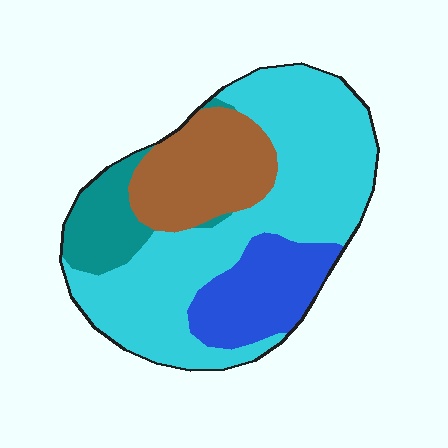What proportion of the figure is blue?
Blue takes up about one sixth (1/6) of the figure.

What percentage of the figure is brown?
Brown takes up about one fifth (1/5) of the figure.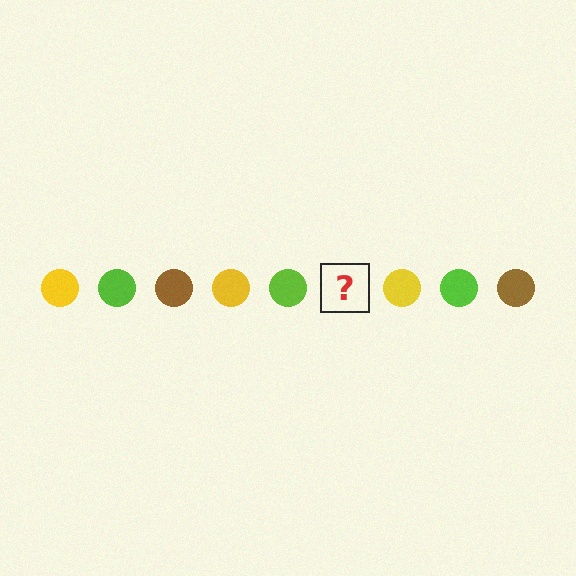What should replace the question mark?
The question mark should be replaced with a brown circle.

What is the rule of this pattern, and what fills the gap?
The rule is that the pattern cycles through yellow, lime, brown circles. The gap should be filled with a brown circle.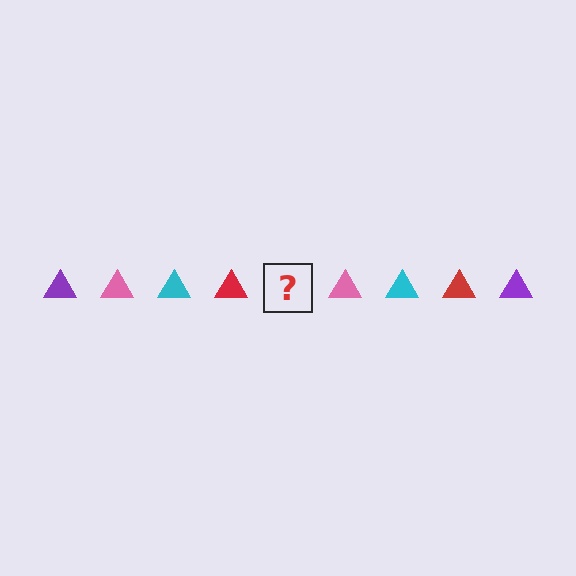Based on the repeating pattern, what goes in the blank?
The blank should be a purple triangle.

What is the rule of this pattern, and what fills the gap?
The rule is that the pattern cycles through purple, pink, cyan, red triangles. The gap should be filled with a purple triangle.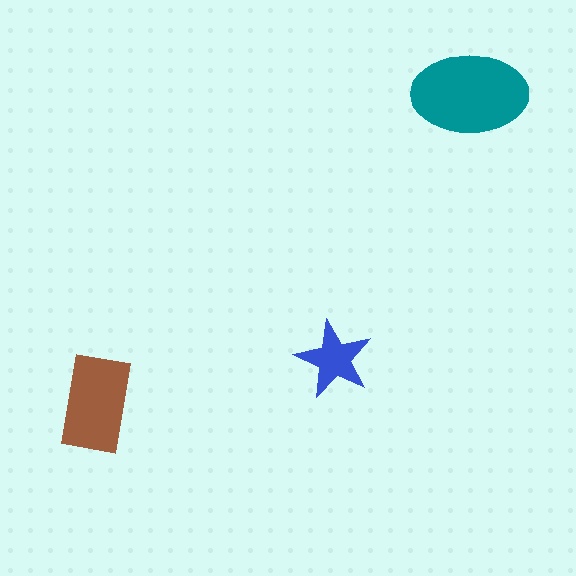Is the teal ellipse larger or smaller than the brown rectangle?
Larger.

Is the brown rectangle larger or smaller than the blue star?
Larger.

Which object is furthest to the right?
The teal ellipse is rightmost.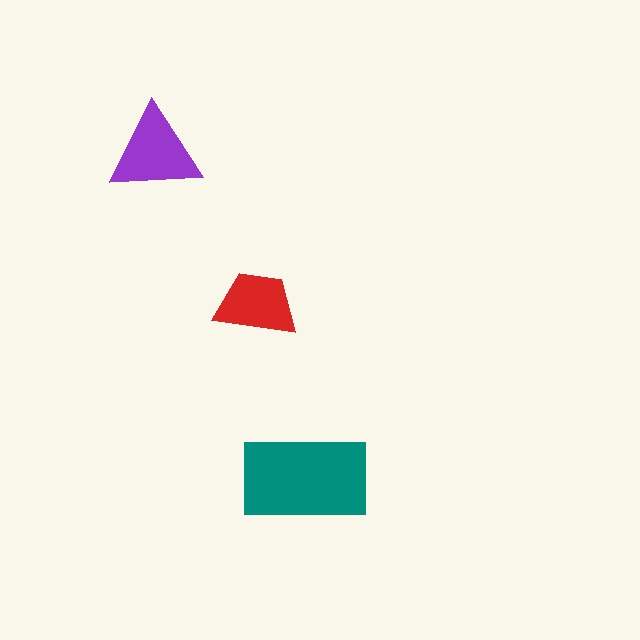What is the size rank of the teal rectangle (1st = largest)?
1st.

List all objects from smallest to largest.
The red trapezoid, the purple triangle, the teal rectangle.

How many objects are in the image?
There are 3 objects in the image.